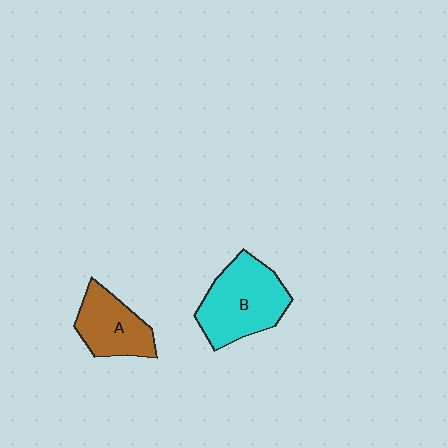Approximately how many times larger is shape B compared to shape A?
Approximately 1.4 times.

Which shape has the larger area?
Shape B (cyan).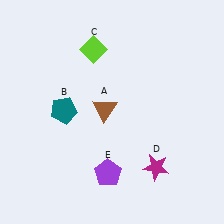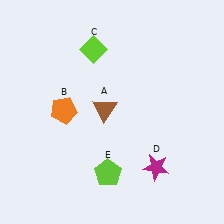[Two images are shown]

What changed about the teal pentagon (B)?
In Image 1, B is teal. In Image 2, it changed to orange.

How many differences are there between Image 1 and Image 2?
There are 2 differences between the two images.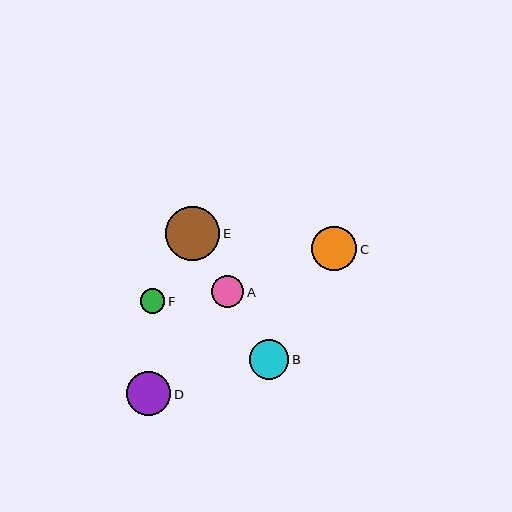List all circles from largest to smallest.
From largest to smallest: E, C, D, B, A, F.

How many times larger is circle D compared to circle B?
Circle D is approximately 1.1 times the size of circle B.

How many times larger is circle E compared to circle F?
Circle E is approximately 2.2 times the size of circle F.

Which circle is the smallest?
Circle F is the smallest with a size of approximately 24 pixels.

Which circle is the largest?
Circle E is the largest with a size of approximately 54 pixels.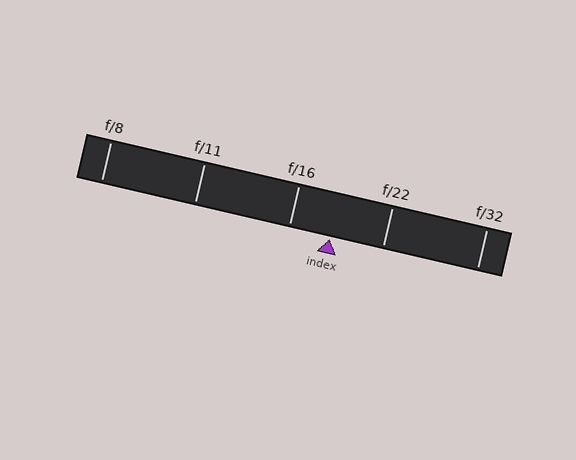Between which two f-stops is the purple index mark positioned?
The index mark is between f/16 and f/22.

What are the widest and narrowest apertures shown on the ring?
The widest aperture shown is f/8 and the narrowest is f/32.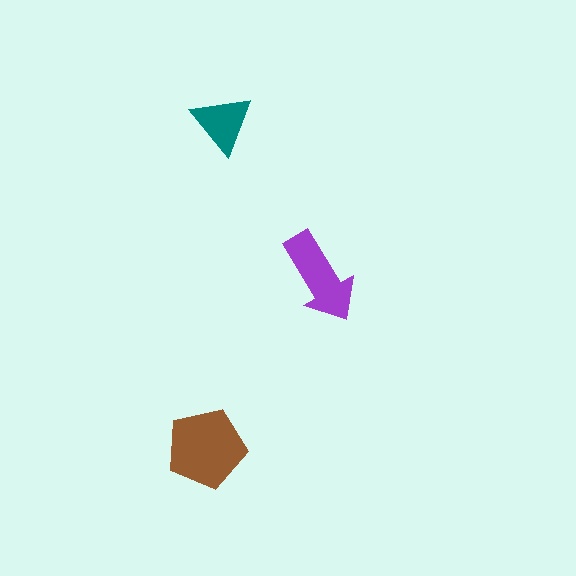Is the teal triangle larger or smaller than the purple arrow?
Smaller.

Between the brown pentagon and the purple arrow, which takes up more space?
The brown pentagon.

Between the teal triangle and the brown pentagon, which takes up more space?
The brown pentagon.